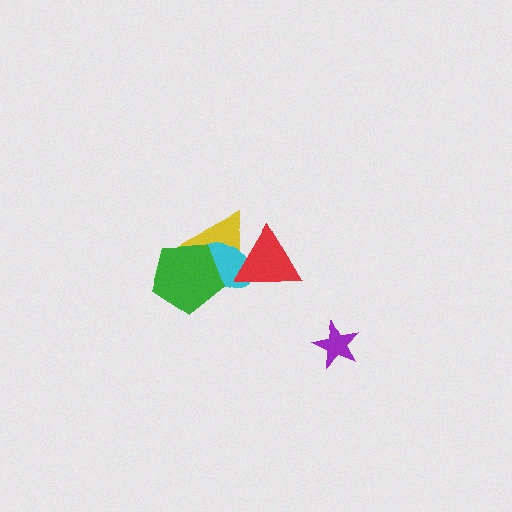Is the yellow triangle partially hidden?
Yes, it is partially covered by another shape.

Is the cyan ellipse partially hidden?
Yes, it is partially covered by another shape.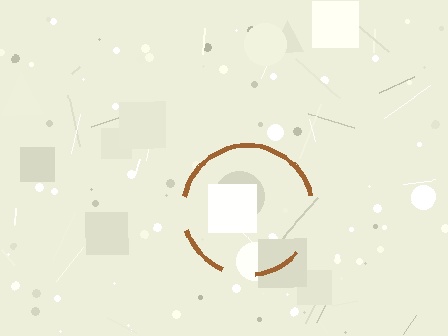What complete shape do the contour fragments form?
The contour fragments form a circle.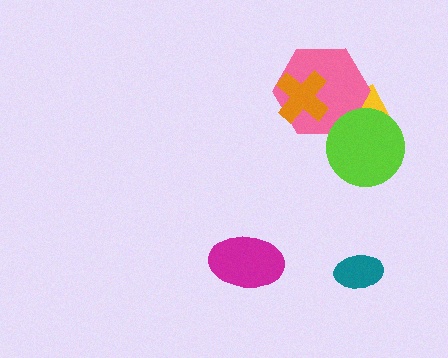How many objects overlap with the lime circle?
2 objects overlap with the lime circle.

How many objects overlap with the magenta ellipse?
0 objects overlap with the magenta ellipse.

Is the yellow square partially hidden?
Yes, it is partially covered by another shape.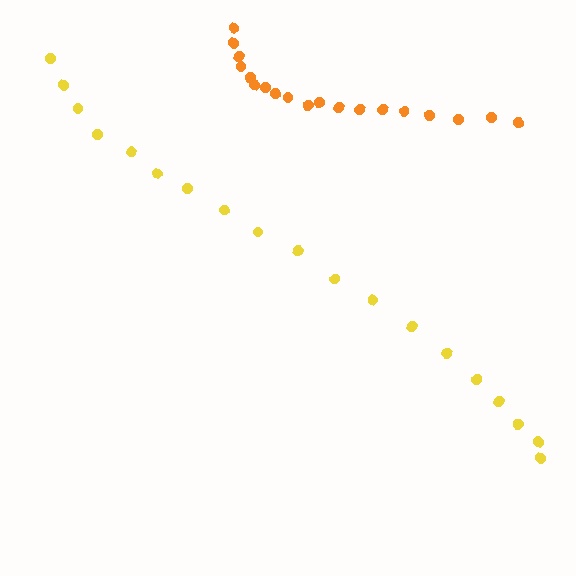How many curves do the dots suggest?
There are 2 distinct paths.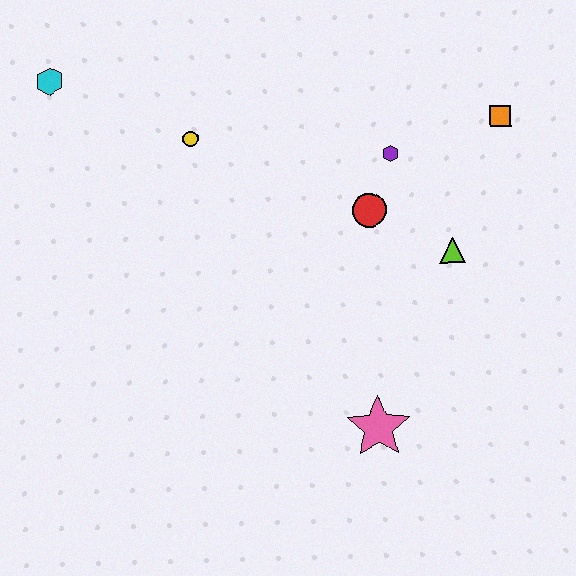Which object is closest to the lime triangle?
The red circle is closest to the lime triangle.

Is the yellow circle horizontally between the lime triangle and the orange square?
No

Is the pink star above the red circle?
No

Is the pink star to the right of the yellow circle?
Yes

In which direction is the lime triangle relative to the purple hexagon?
The lime triangle is below the purple hexagon.